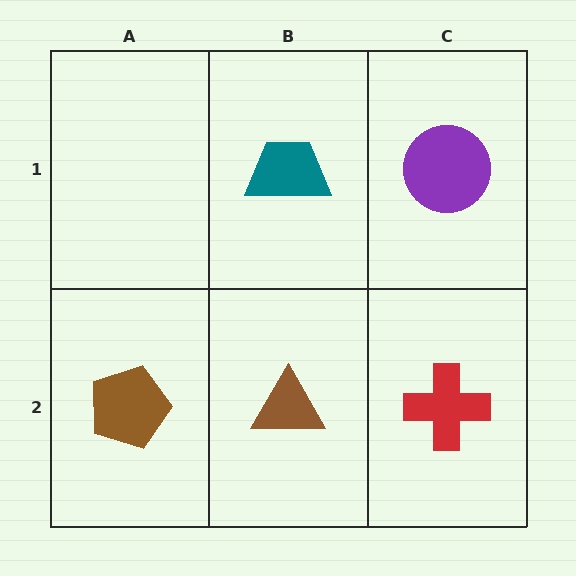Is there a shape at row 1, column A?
No, that cell is empty.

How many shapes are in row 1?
2 shapes.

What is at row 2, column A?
A brown pentagon.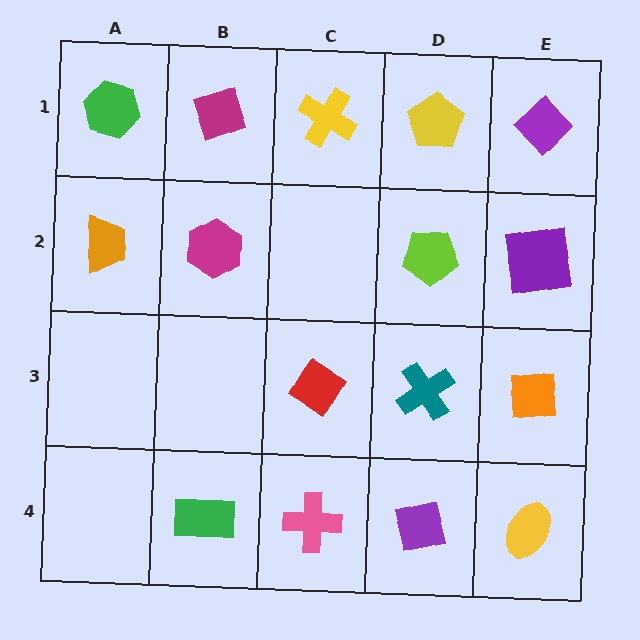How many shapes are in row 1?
5 shapes.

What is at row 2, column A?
An orange trapezoid.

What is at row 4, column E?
A yellow ellipse.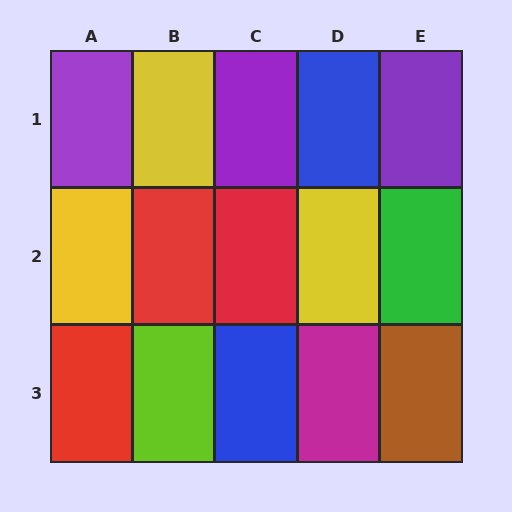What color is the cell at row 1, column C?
Purple.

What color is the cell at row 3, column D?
Magenta.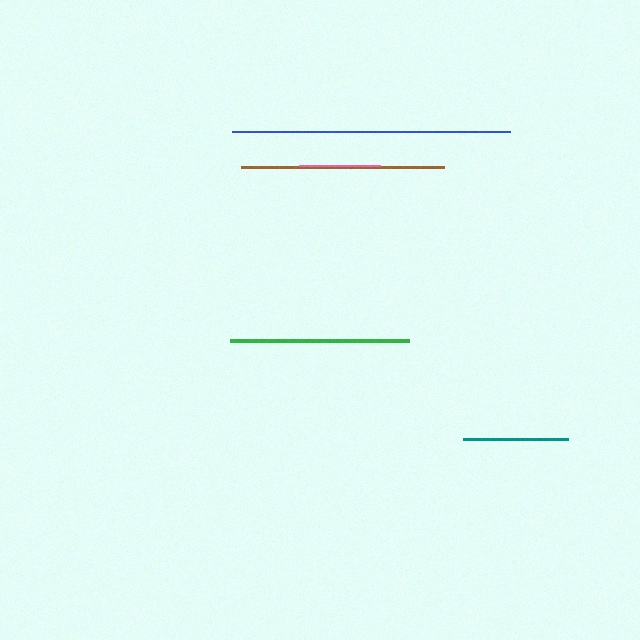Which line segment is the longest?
The blue line is the longest at approximately 278 pixels.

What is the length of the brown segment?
The brown segment is approximately 203 pixels long.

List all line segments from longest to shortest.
From longest to shortest: blue, brown, green, teal, pink.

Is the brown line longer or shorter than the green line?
The brown line is longer than the green line.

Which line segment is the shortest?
The pink line is the shortest at approximately 80 pixels.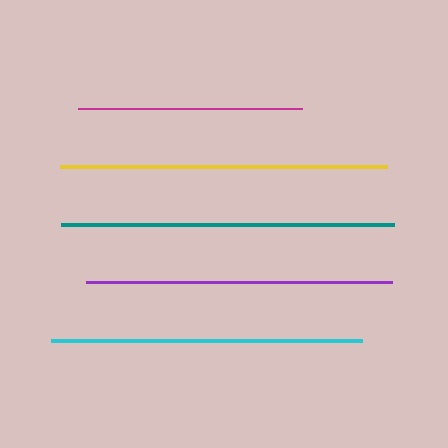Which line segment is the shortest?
The magenta line is the shortest at approximately 224 pixels.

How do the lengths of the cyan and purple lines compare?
The cyan and purple lines are approximately the same length.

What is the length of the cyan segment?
The cyan segment is approximately 310 pixels long.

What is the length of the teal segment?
The teal segment is approximately 333 pixels long.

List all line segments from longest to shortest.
From longest to shortest: teal, yellow, cyan, purple, magenta.